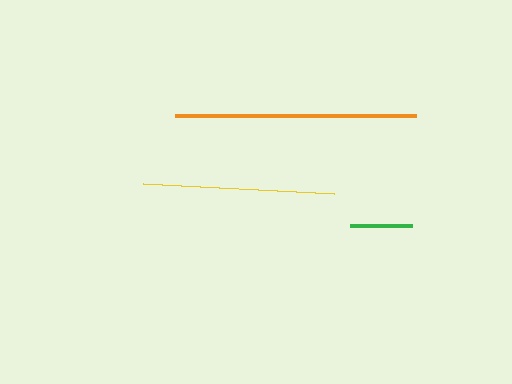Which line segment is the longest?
The orange line is the longest at approximately 241 pixels.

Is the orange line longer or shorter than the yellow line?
The orange line is longer than the yellow line.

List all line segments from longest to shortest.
From longest to shortest: orange, yellow, green.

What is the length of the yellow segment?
The yellow segment is approximately 192 pixels long.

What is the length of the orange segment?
The orange segment is approximately 241 pixels long.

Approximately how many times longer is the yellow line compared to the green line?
The yellow line is approximately 3.1 times the length of the green line.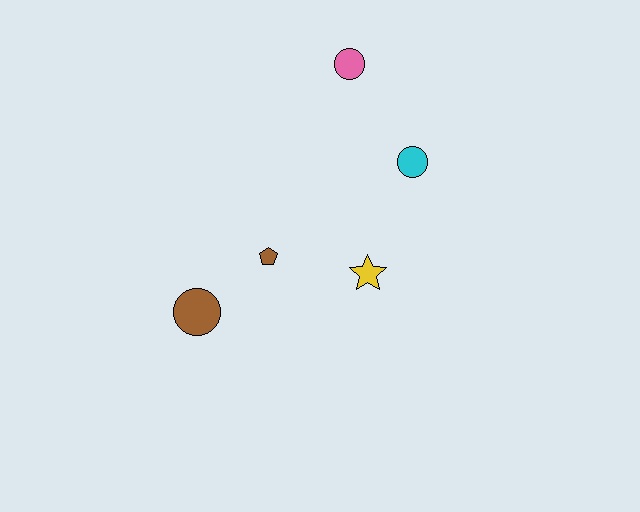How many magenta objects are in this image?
There are no magenta objects.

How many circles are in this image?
There are 3 circles.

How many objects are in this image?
There are 5 objects.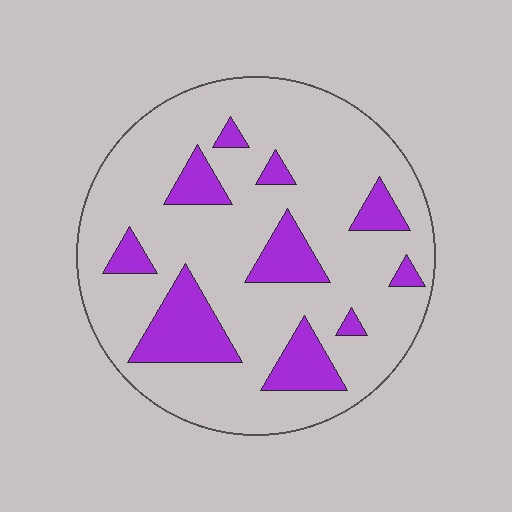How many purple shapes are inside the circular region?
10.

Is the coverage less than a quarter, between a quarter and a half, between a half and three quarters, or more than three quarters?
Less than a quarter.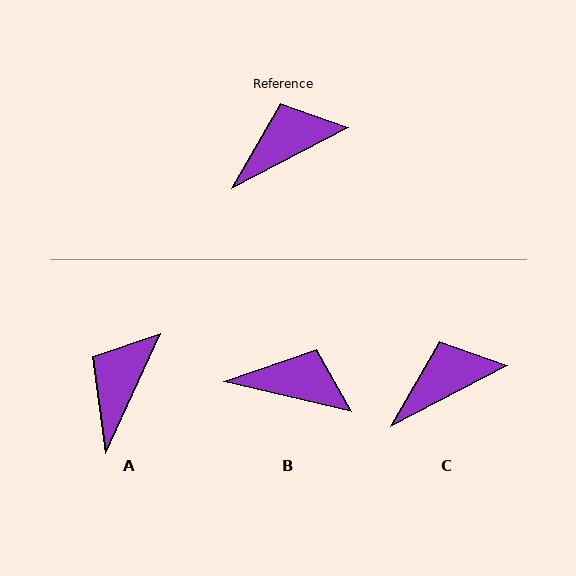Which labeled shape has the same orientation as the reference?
C.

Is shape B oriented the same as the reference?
No, it is off by about 41 degrees.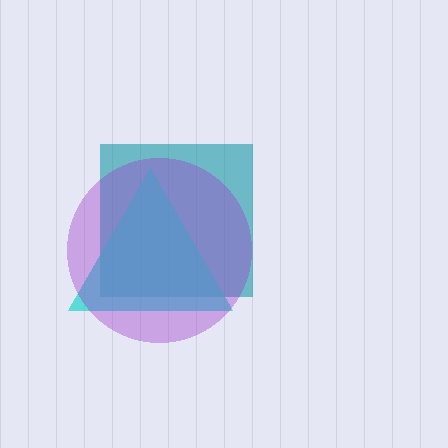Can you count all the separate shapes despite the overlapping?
Yes, there are 3 separate shapes.